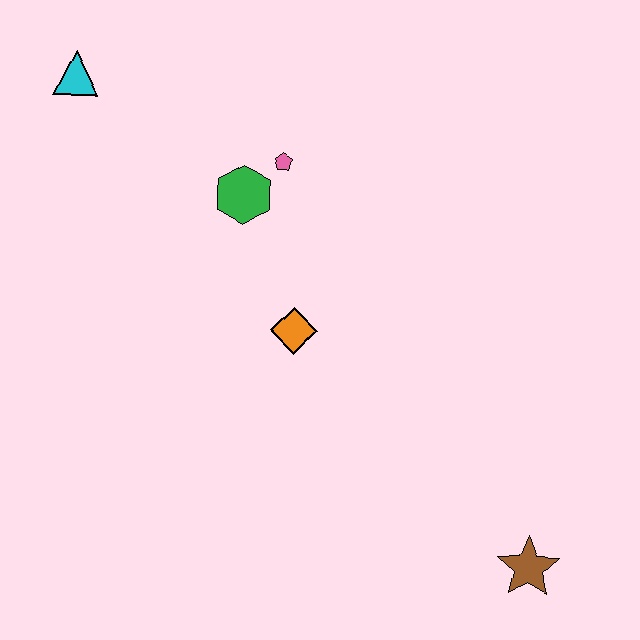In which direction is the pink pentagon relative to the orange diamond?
The pink pentagon is above the orange diamond.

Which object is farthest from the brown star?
The cyan triangle is farthest from the brown star.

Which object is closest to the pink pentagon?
The green hexagon is closest to the pink pentagon.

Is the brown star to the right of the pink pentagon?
Yes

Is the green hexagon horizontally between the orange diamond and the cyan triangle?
Yes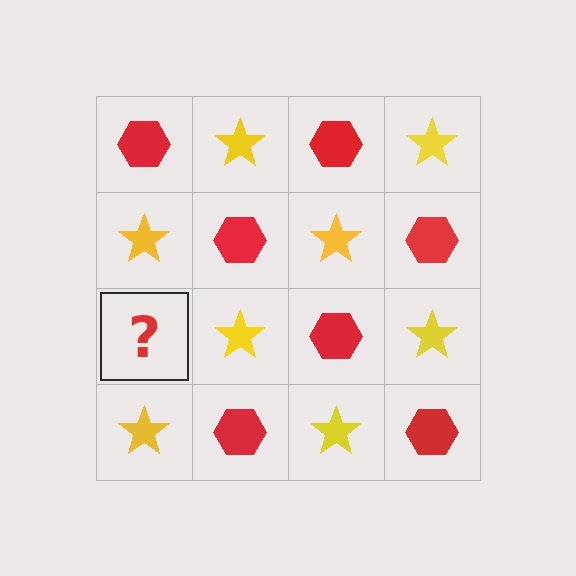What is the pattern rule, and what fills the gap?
The rule is that it alternates red hexagon and yellow star in a checkerboard pattern. The gap should be filled with a red hexagon.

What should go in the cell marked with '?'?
The missing cell should contain a red hexagon.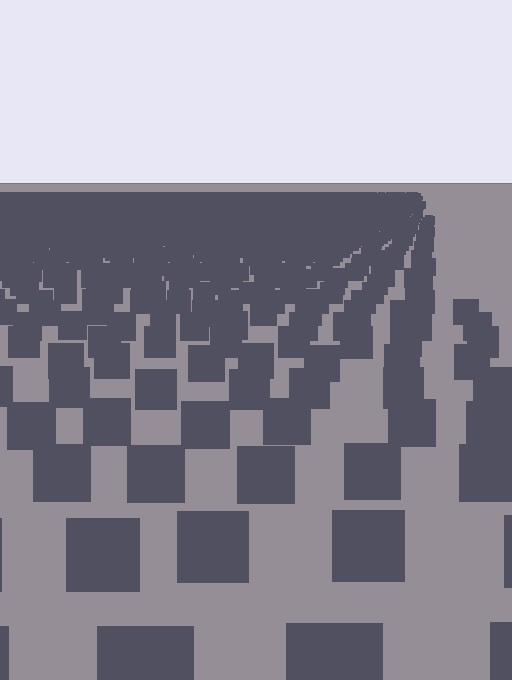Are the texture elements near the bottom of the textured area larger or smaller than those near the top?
Larger. Near the bottom, elements are closer to the viewer and appear at a bigger on-screen size.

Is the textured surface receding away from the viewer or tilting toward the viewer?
The surface is receding away from the viewer. Texture elements get smaller and denser toward the top.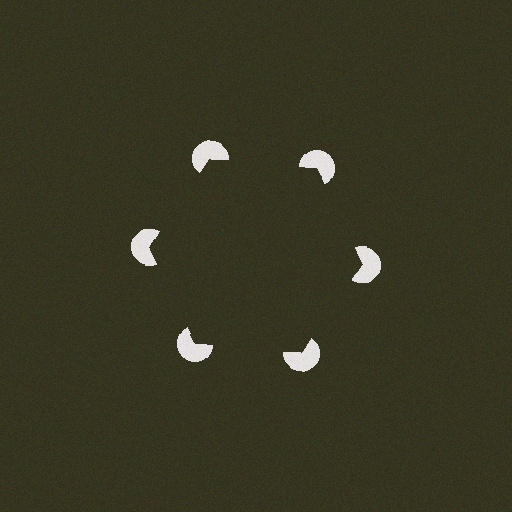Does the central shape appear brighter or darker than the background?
It typically appears slightly darker than the background, even though no actual brightness change is drawn.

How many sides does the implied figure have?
6 sides.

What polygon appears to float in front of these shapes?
An illusory hexagon — its edges are inferred from the aligned wedge cuts in the pac-man discs, not physically drawn.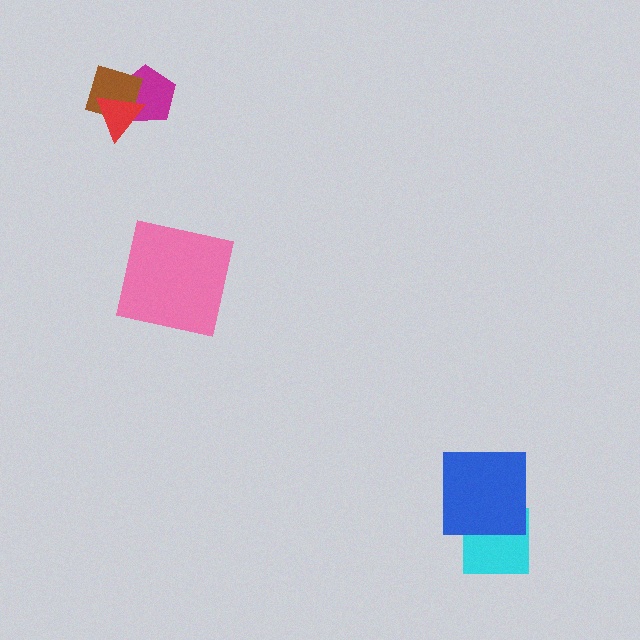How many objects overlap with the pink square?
0 objects overlap with the pink square.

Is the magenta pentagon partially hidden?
Yes, it is partially covered by another shape.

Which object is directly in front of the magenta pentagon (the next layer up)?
The brown diamond is directly in front of the magenta pentagon.